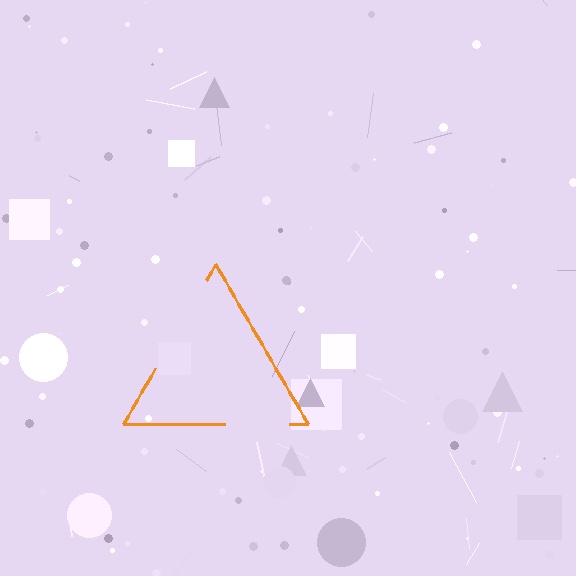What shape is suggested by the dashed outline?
The dashed outline suggests a triangle.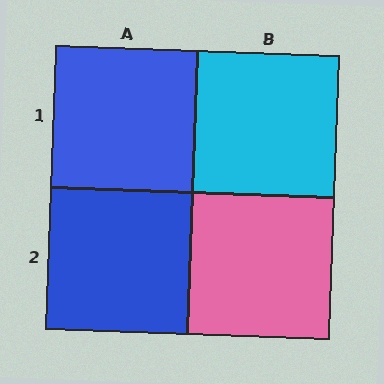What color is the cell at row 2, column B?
Pink.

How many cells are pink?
1 cell is pink.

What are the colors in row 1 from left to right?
Blue, cyan.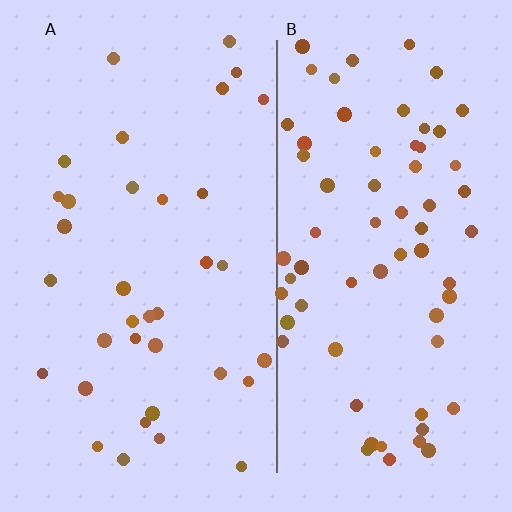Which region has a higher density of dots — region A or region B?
B (the right).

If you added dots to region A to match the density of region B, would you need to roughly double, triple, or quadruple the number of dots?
Approximately double.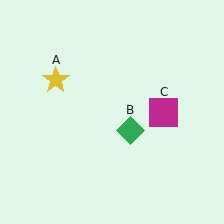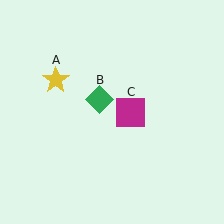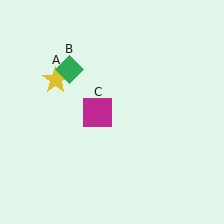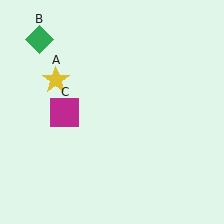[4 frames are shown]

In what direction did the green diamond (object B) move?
The green diamond (object B) moved up and to the left.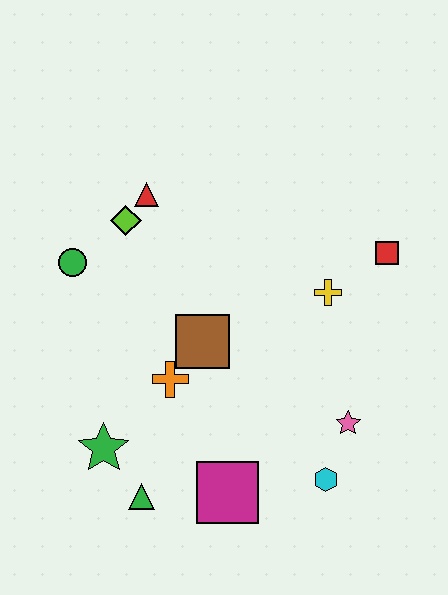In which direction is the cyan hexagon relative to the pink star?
The cyan hexagon is below the pink star.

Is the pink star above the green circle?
No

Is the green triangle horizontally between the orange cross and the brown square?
No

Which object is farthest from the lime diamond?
The cyan hexagon is farthest from the lime diamond.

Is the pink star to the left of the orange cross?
No